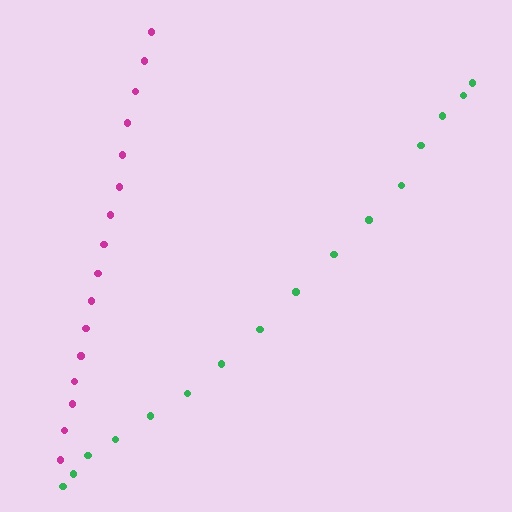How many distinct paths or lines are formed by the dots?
There are 2 distinct paths.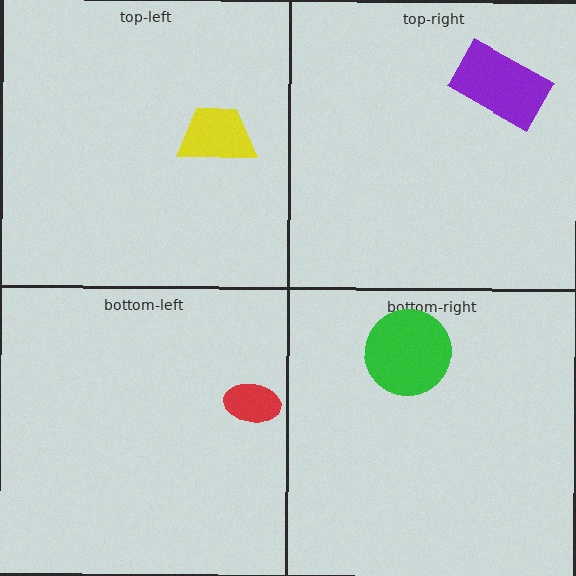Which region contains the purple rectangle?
The top-right region.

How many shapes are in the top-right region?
1.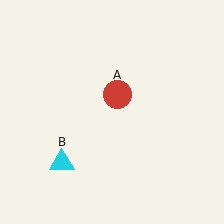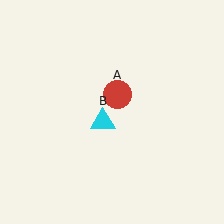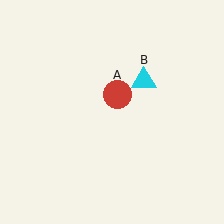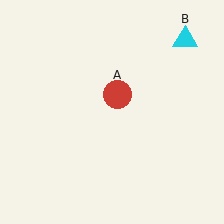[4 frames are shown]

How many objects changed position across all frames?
1 object changed position: cyan triangle (object B).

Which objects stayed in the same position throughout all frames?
Red circle (object A) remained stationary.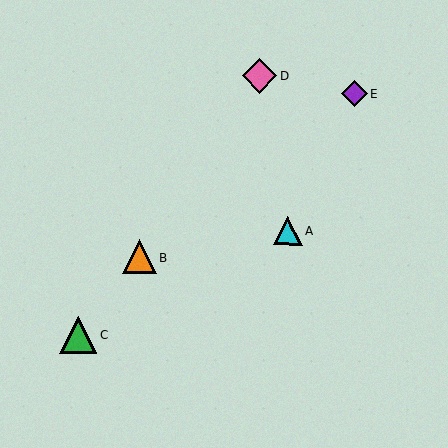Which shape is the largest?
The green triangle (labeled C) is the largest.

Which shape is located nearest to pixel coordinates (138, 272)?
The orange triangle (labeled B) at (139, 257) is nearest to that location.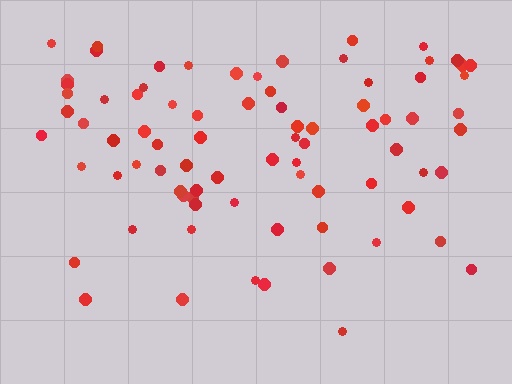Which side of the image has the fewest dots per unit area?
The bottom.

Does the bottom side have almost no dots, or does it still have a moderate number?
Still a moderate number, just noticeably fewer than the top.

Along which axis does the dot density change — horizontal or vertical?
Vertical.